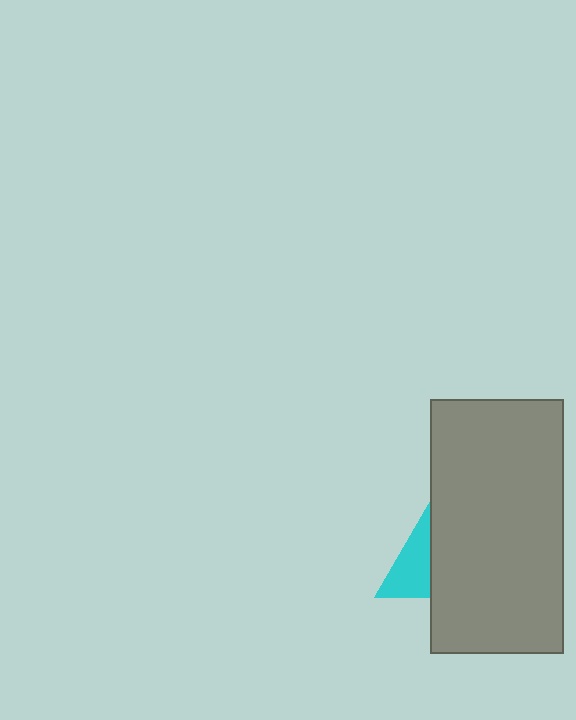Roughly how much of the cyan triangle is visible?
A small part of it is visible (roughly 36%).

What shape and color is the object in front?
The object in front is a gray rectangle.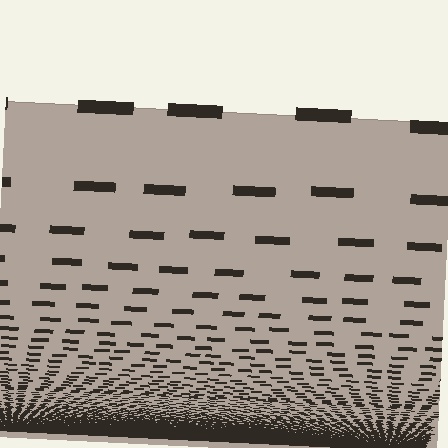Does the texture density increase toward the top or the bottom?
Density increases toward the bottom.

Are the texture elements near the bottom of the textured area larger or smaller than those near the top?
Smaller. The gradient is inverted — elements near the bottom are smaller and denser.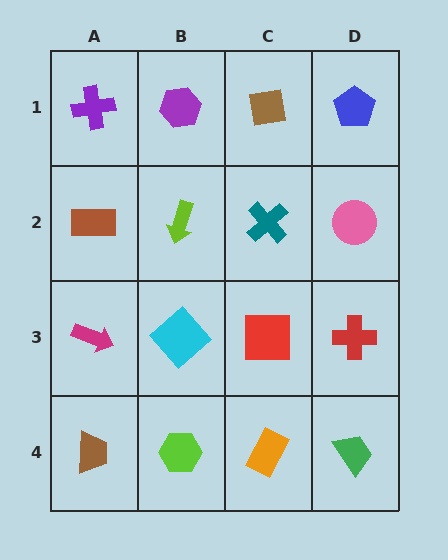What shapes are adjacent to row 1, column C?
A teal cross (row 2, column C), a purple hexagon (row 1, column B), a blue pentagon (row 1, column D).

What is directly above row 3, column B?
A lime arrow.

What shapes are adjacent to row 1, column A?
A brown rectangle (row 2, column A), a purple hexagon (row 1, column B).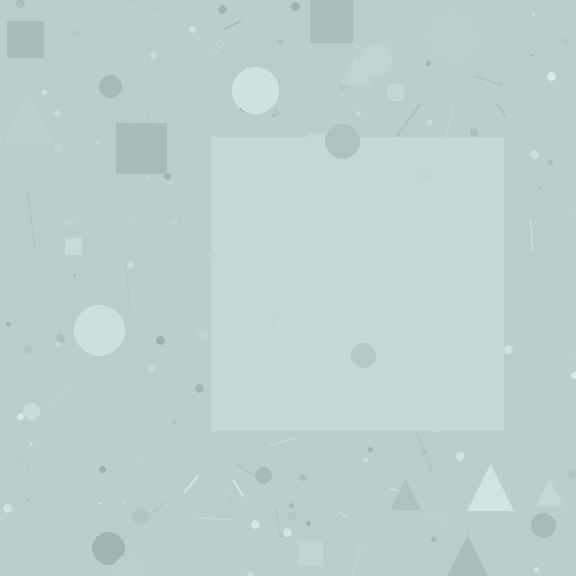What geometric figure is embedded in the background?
A square is embedded in the background.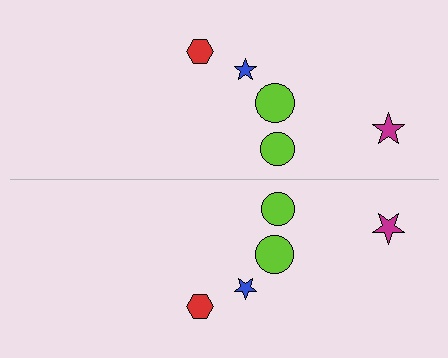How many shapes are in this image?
There are 10 shapes in this image.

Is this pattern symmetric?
Yes, this pattern has bilateral (reflection) symmetry.